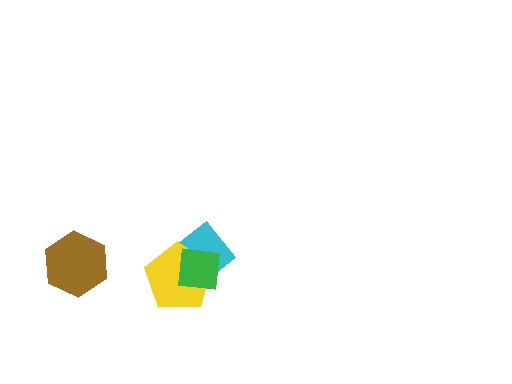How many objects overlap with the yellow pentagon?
2 objects overlap with the yellow pentagon.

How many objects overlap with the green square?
2 objects overlap with the green square.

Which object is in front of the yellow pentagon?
The green square is in front of the yellow pentagon.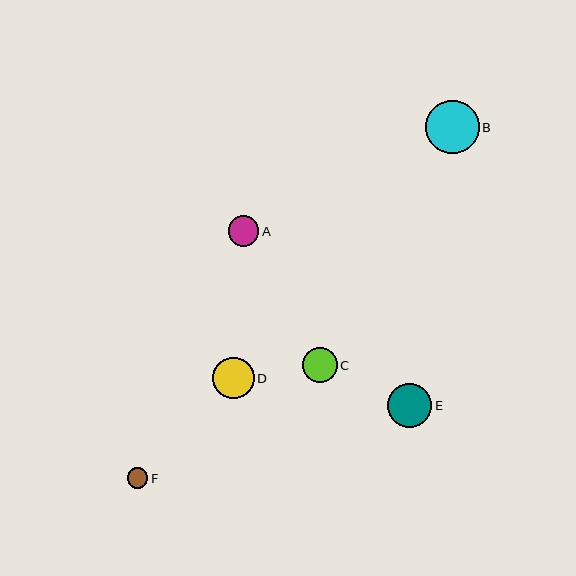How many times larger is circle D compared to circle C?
Circle D is approximately 1.2 times the size of circle C.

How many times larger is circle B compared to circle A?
Circle B is approximately 1.8 times the size of circle A.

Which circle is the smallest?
Circle F is the smallest with a size of approximately 21 pixels.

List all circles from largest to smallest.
From largest to smallest: B, E, D, C, A, F.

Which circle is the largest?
Circle B is the largest with a size of approximately 54 pixels.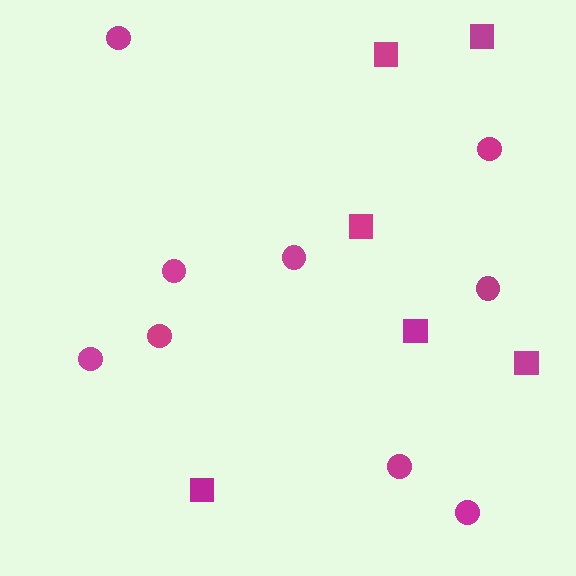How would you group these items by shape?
There are 2 groups: one group of circles (9) and one group of squares (6).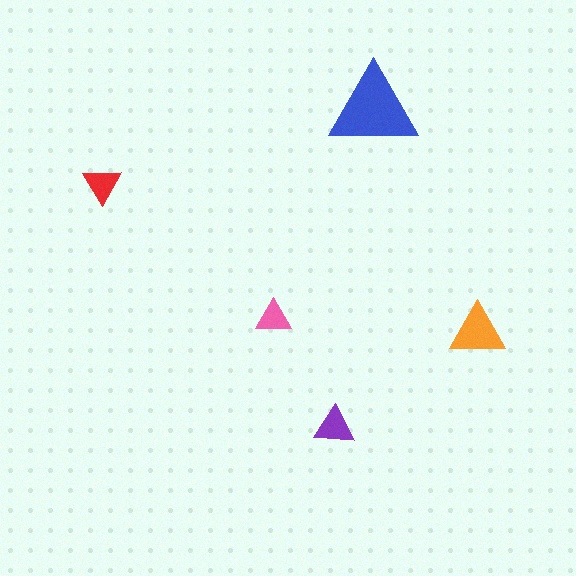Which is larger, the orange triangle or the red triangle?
The orange one.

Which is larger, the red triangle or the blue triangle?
The blue one.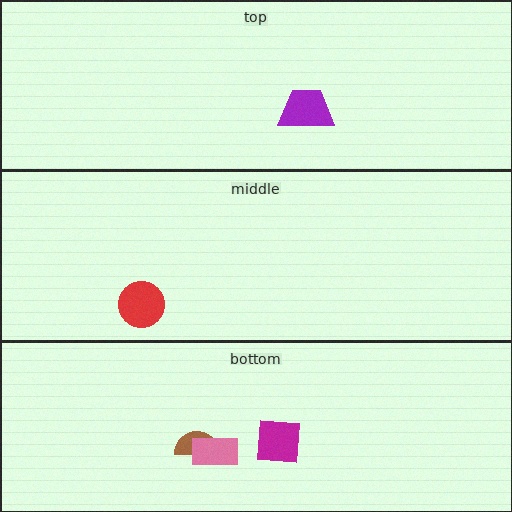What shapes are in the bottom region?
The brown semicircle, the magenta square, the pink rectangle.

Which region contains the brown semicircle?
The bottom region.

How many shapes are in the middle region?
1.